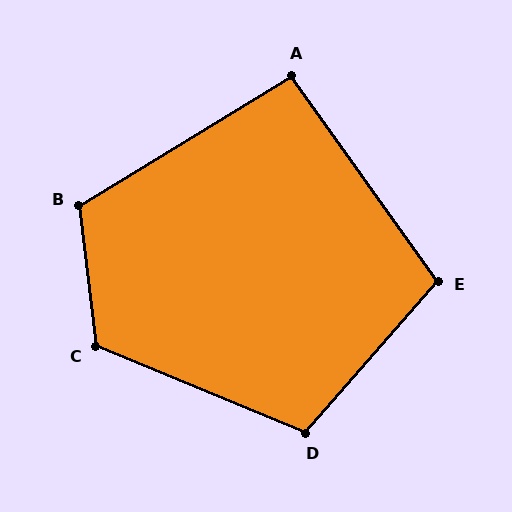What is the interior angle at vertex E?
Approximately 103 degrees (obtuse).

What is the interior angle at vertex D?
Approximately 109 degrees (obtuse).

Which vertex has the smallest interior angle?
A, at approximately 94 degrees.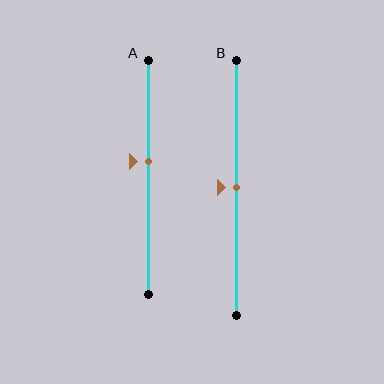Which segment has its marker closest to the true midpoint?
Segment B has its marker closest to the true midpoint.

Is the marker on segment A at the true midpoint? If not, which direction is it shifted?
No, the marker on segment A is shifted upward by about 7% of the segment length.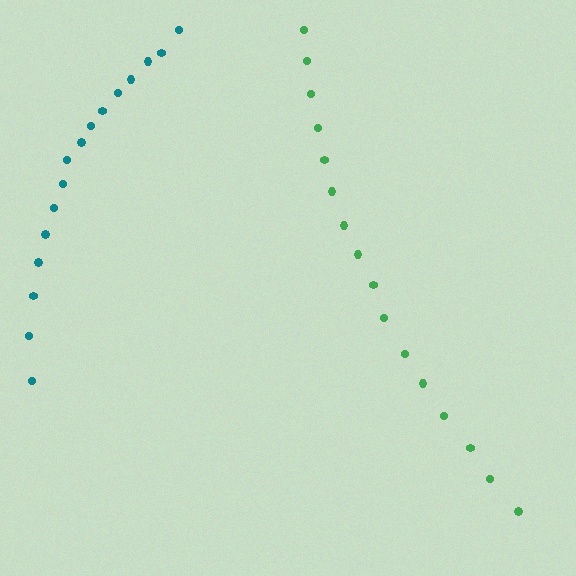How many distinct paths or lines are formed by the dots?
There are 2 distinct paths.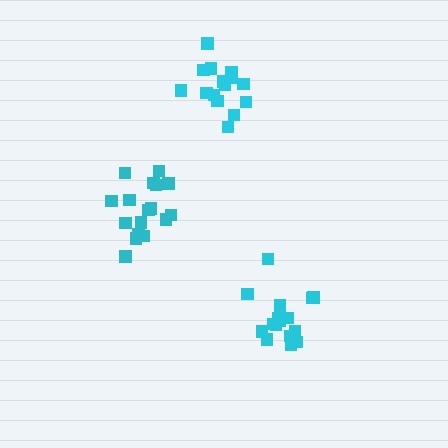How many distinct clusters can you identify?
There are 3 distinct clusters.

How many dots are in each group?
Group 1: 15 dots, Group 2: 17 dots, Group 3: 16 dots (48 total).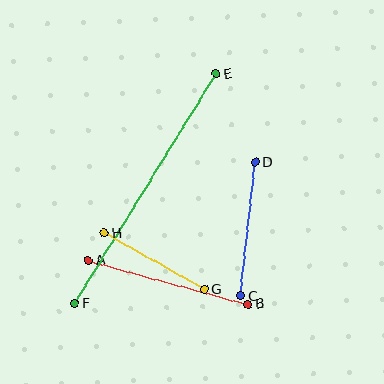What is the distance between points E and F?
The distance is approximately 270 pixels.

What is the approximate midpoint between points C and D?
The midpoint is at approximately (248, 229) pixels.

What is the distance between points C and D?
The distance is approximately 134 pixels.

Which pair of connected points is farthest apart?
Points E and F are farthest apart.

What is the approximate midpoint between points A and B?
The midpoint is at approximately (168, 282) pixels.